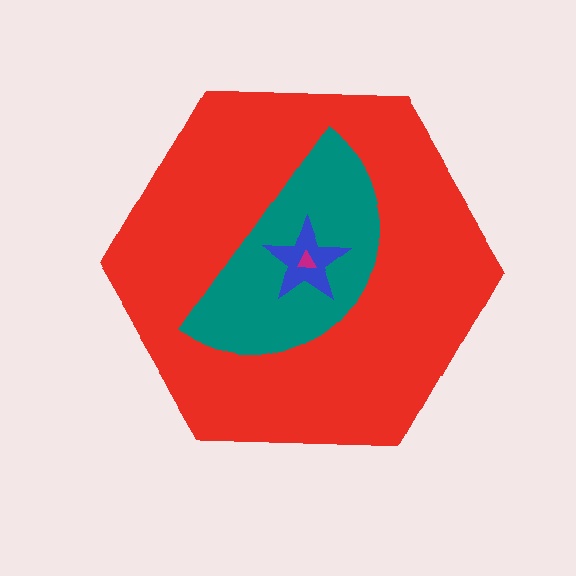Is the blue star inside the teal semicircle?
Yes.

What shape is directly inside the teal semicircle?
The blue star.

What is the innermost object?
The magenta triangle.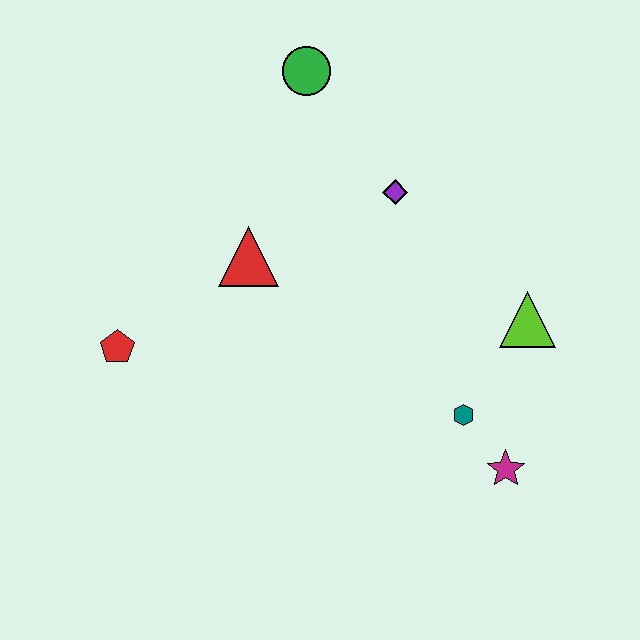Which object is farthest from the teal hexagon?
The green circle is farthest from the teal hexagon.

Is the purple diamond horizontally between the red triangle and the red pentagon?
No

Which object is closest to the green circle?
The purple diamond is closest to the green circle.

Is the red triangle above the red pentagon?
Yes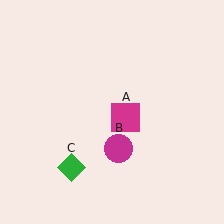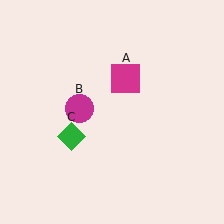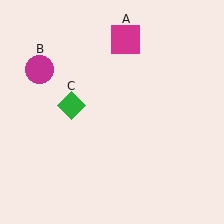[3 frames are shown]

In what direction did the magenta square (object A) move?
The magenta square (object A) moved up.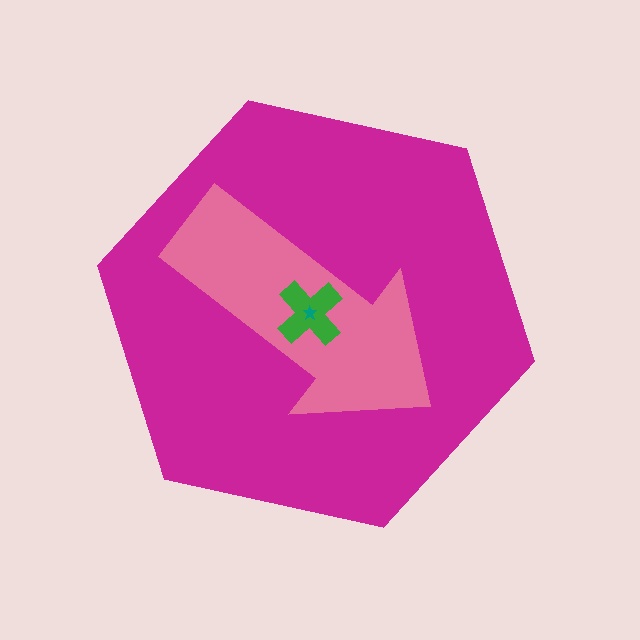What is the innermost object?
The teal star.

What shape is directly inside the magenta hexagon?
The pink arrow.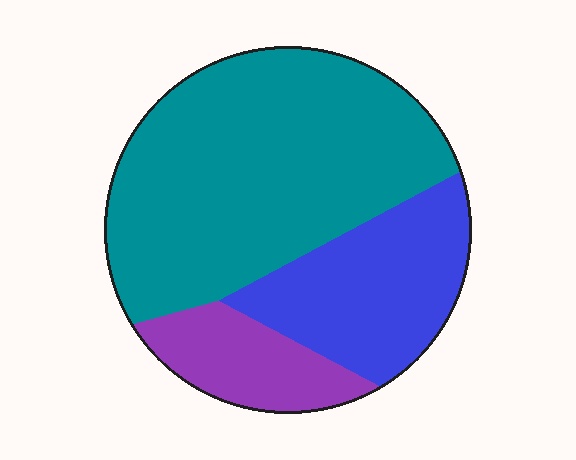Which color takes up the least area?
Purple, at roughly 15%.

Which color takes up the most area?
Teal, at roughly 60%.